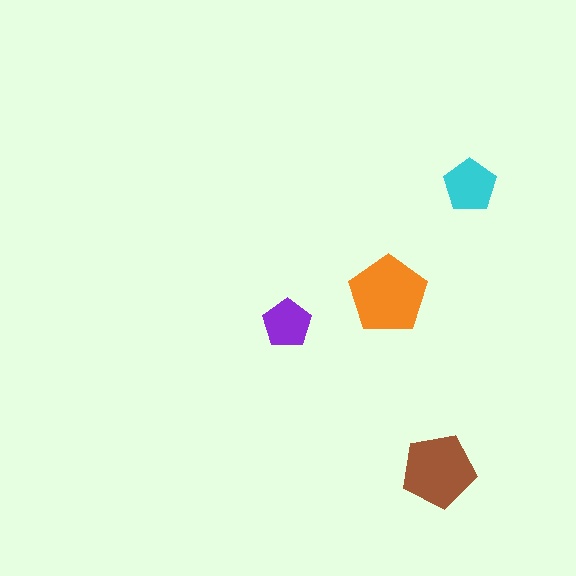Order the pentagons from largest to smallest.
the orange one, the brown one, the cyan one, the purple one.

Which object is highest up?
The cyan pentagon is topmost.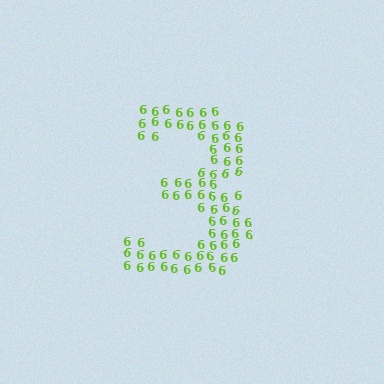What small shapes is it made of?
It is made of small digit 6's.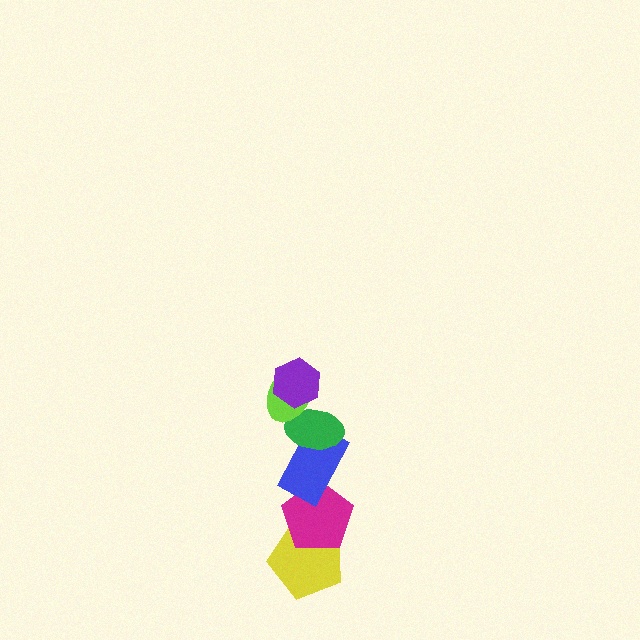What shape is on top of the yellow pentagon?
The magenta pentagon is on top of the yellow pentagon.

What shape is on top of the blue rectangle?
The green ellipse is on top of the blue rectangle.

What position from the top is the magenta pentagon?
The magenta pentagon is 5th from the top.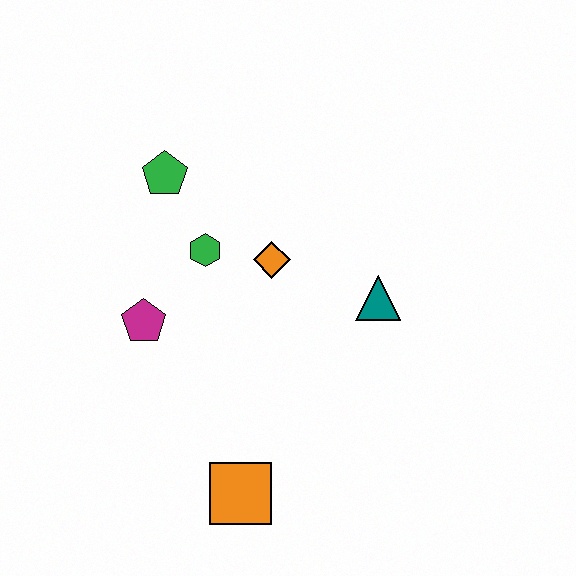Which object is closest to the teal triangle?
The orange diamond is closest to the teal triangle.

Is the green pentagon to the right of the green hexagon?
No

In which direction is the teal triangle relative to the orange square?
The teal triangle is above the orange square.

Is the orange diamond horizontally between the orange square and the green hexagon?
No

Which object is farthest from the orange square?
The green pentagon is farthest from the orange square.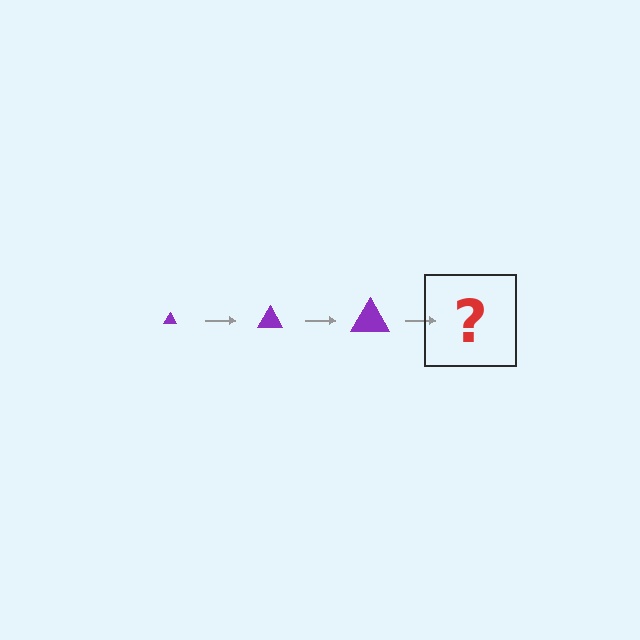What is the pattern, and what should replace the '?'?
The pattern is that the triangle gets progressively larger each step. The '?' should be a purple triangle, larger than the previous one.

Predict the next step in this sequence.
The next step is a purple triangle, larger than the previous one.